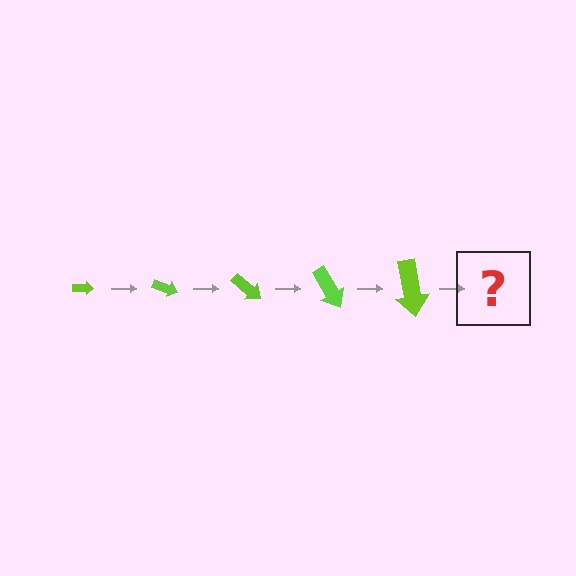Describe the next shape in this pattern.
It should be an arrow, larger than the previous one and rotated 100 degrees from the start.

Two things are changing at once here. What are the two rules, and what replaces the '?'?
The two rules are that the arrow grows larger each step and it rotates 20 degrees each step. The '?' should be an arrow, larger than the previous one and rotated 100 degrees from the start.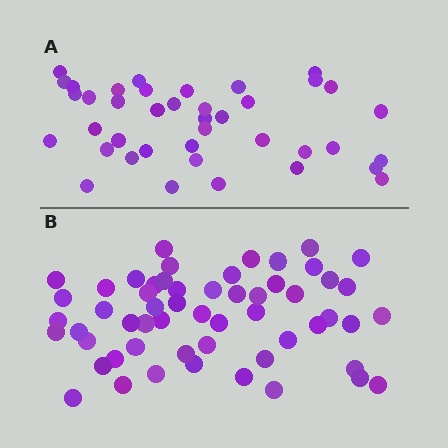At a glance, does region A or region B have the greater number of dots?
Region B (the bottom region) has more dots.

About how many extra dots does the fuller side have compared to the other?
Region B has approximately 15 more dots than region A.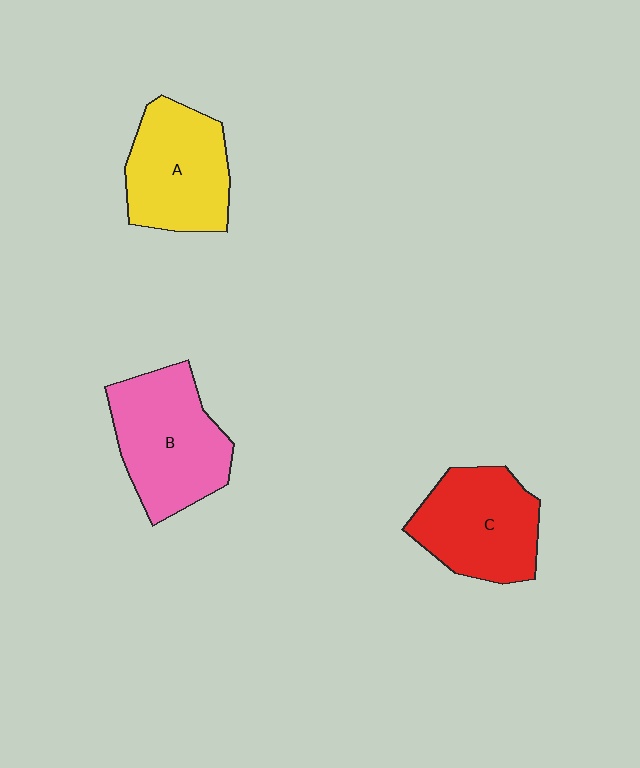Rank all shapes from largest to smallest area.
From largest to smallest: B (pink), C (red), A (yellow).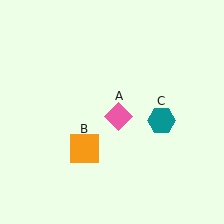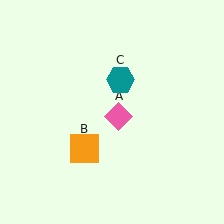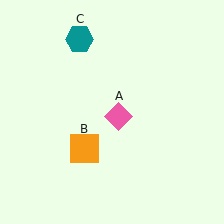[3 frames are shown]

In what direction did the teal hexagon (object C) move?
The teal hexagon (object C) moved up and to the left.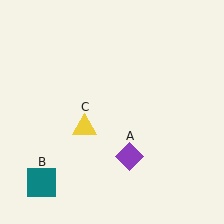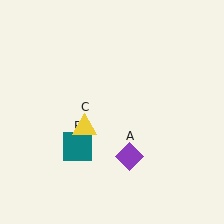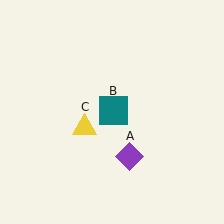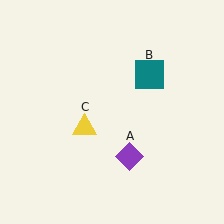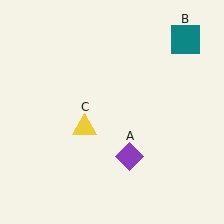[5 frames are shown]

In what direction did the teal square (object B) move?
The teal square (object B) moved up and to the right.